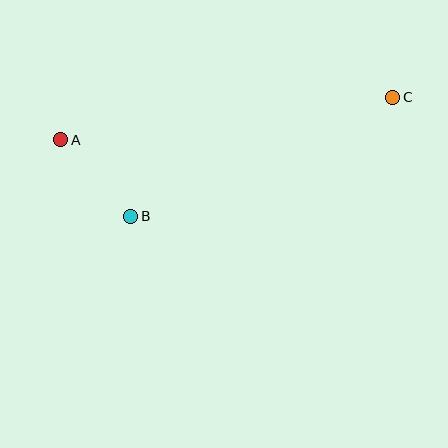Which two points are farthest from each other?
Points A and C are farthest from each other.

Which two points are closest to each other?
Points A and B are closest to each other.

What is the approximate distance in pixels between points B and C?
The distance between B and C is approximately 287 pixels.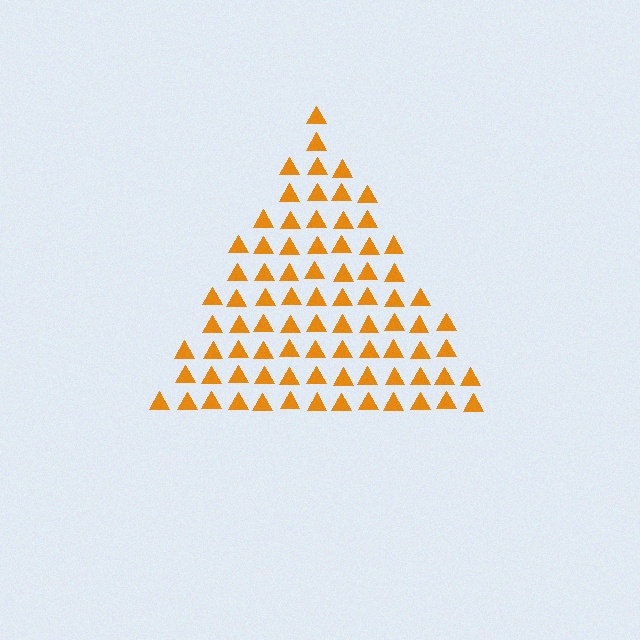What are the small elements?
The small elements are triangles.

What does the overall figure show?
The overall figure shows a triangle.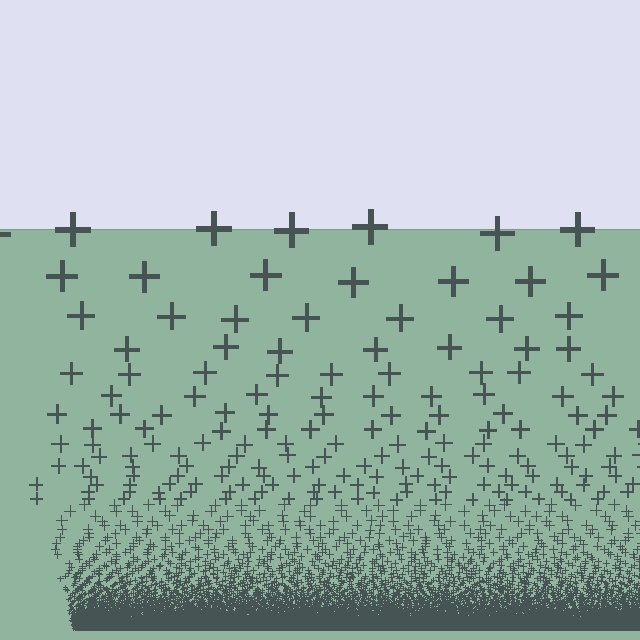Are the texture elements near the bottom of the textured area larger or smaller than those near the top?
Smaller. The gradient is inverted — elements near the bottom are smaller and denser.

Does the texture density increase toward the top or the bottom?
Density increases toward the bottom.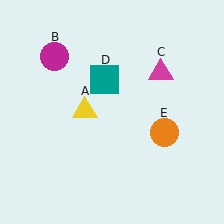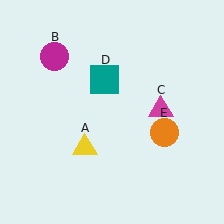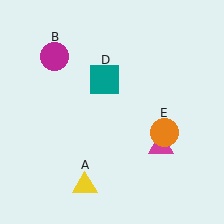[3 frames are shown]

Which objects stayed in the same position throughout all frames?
Magenta circle (object B) and teal square (object D) and orange circle (object E) remained stationary.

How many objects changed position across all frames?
2 objects changed position: yellow triangle (object A), magenta triangle (object C).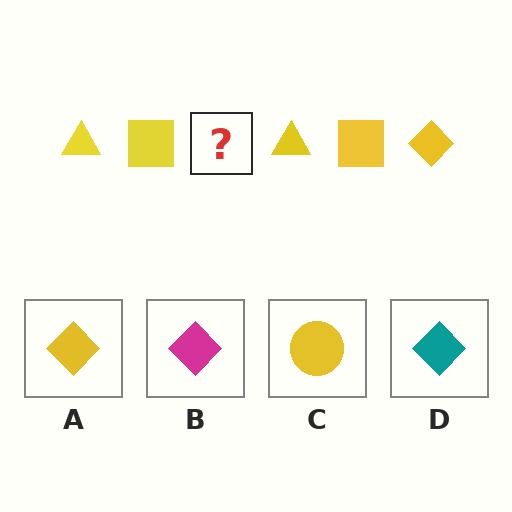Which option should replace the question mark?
Option A.